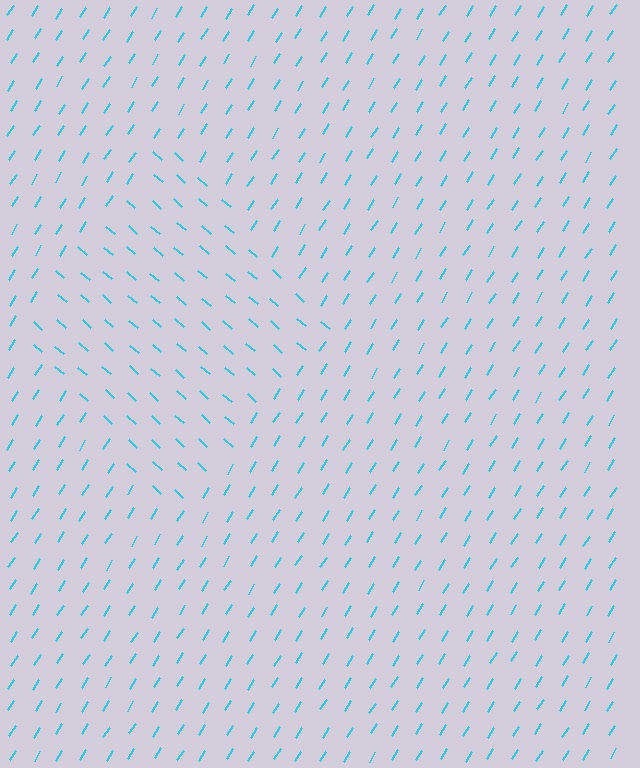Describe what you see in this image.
The image is filled with small cyan line segments. A diamond region in the image has lines oriented differently from the surrounding lines, creating a visible texture boundary.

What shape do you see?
I see a diamond.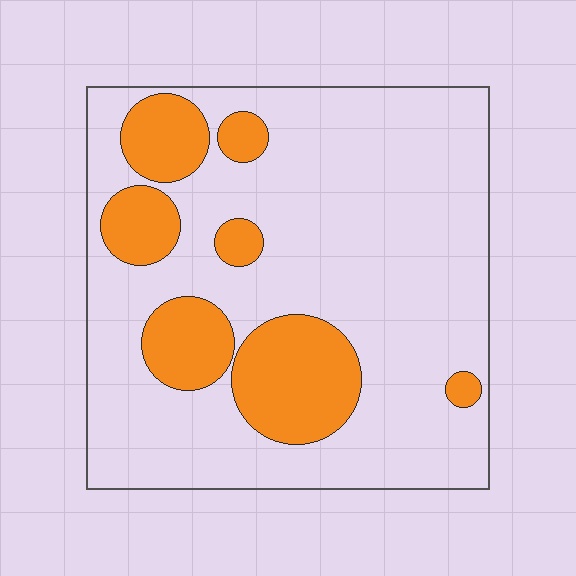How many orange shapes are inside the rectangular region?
7.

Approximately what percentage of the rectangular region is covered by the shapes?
Approximately 25%.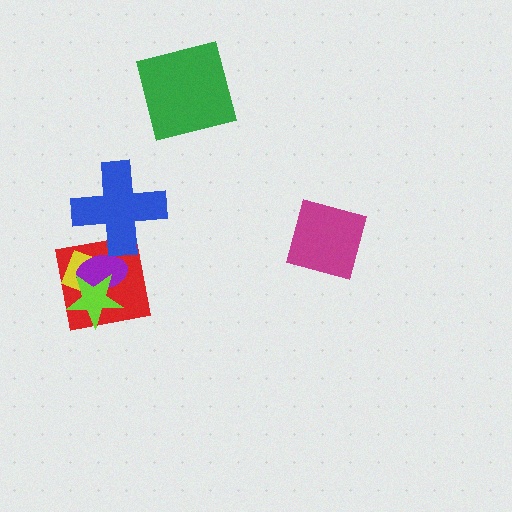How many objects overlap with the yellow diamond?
3 objects overlap with the yellow diamond.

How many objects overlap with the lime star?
3 objects overlap with the lime star.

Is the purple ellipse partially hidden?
Yes, it is partially covered by another shape.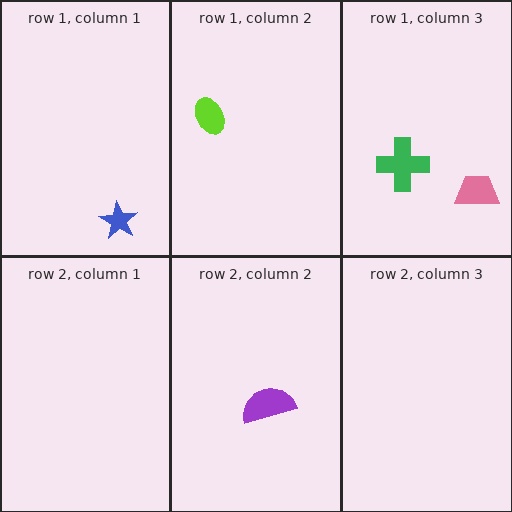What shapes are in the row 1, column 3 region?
The pink trapezoid, the green cross.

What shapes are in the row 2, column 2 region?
The purple semicircle.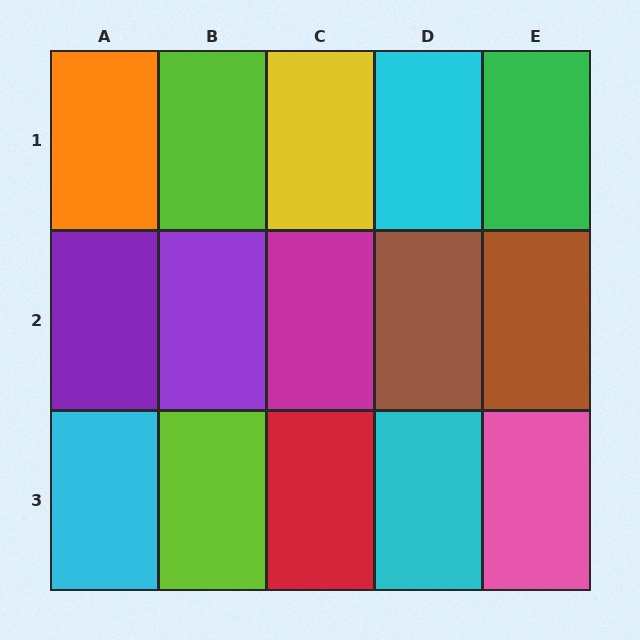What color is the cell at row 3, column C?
Red.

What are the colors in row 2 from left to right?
Purple, purple, magenta, brown, brown.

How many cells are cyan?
3 cells are cyan.